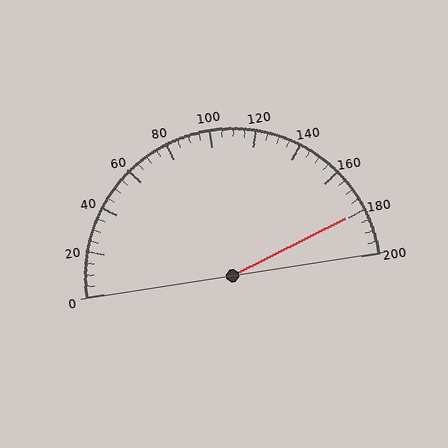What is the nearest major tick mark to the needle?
The nearest major tick mark is 180.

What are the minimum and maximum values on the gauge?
The gauge ranges from 0 to 200.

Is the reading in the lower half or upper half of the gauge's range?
The reading is in the upper half of the range (0 to 200).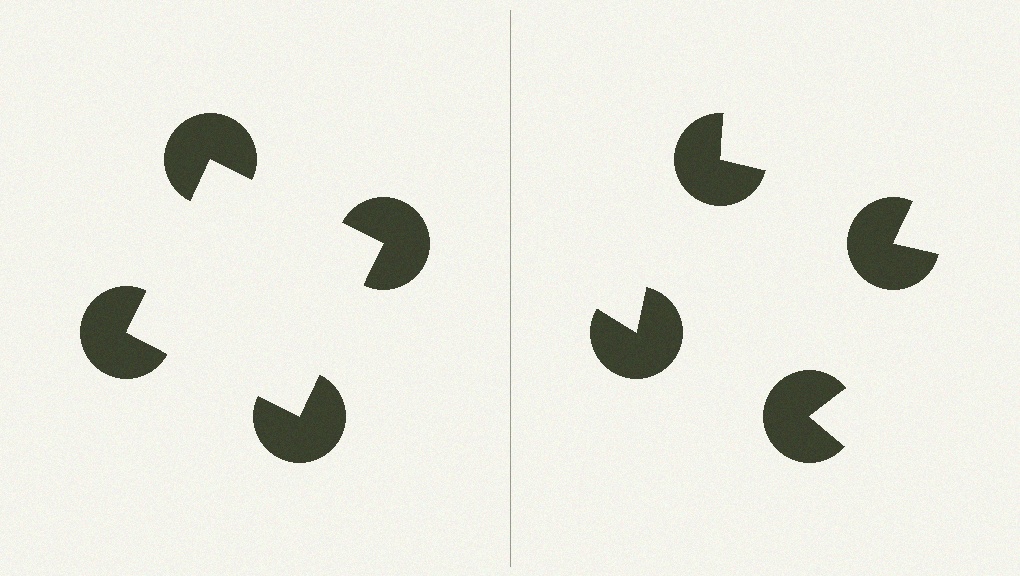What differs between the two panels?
The pac-man discs are positioned identically on both sides; only the wedge orientations differ. On the left they align to a square; on the right they are misaligned.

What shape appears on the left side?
An illusory square.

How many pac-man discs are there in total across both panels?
8 — 4 on each side.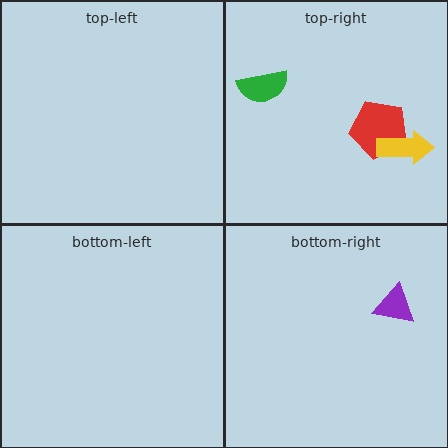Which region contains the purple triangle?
The bottom-right region.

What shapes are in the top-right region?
The green semicircle, the red pentagon, the yellow arrow.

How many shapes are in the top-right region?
3.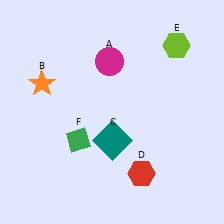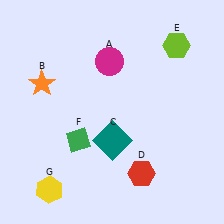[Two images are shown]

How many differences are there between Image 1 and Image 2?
There is 1 difference between the two images.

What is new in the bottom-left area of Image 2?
A yellow hexagon (G) was added in the bottom-left area of Image 2.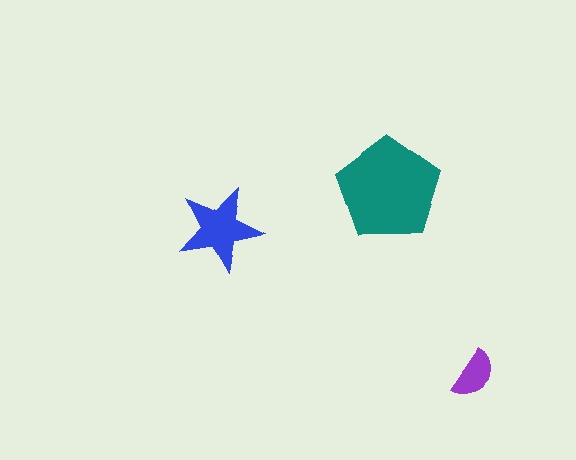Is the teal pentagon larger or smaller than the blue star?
Larger.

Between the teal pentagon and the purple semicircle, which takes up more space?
The teal pentagon.